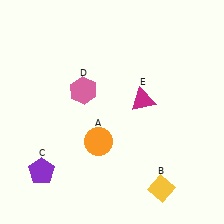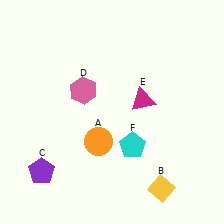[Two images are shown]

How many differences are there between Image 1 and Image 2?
There is 1 difference between the two images.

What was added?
A cyan pentagon (F) was added in Image 2.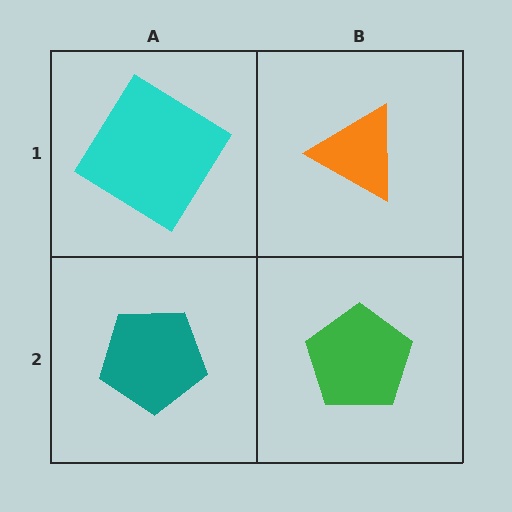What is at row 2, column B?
A green pentagon.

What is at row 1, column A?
A cyan diamond.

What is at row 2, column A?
A teal pentagon.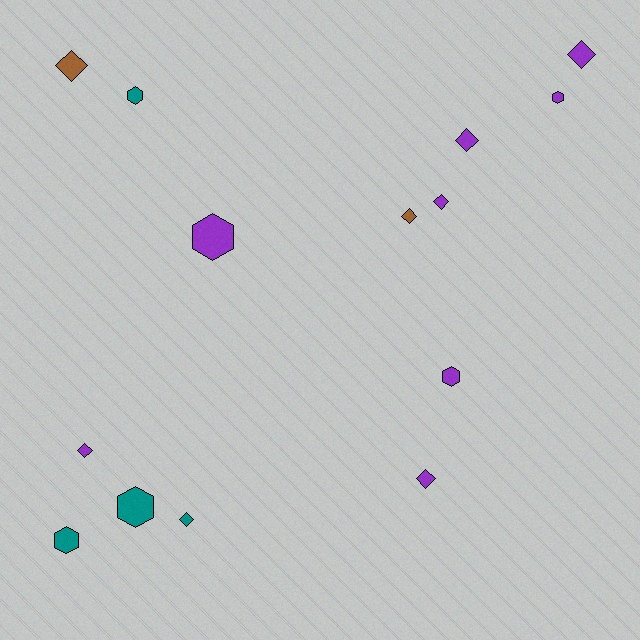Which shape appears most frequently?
Diamond, with 8 objects.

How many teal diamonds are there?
There is 1 teal diamond.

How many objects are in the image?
There are 14 objects.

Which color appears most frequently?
Purple, with 8 objects.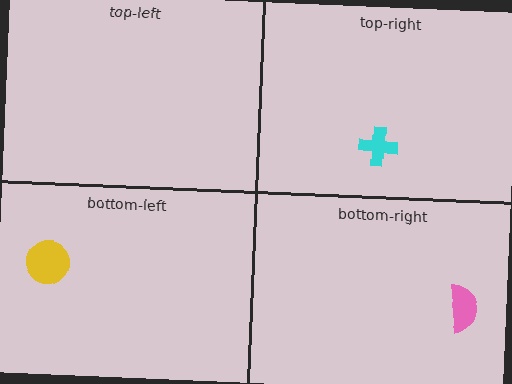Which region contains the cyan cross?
The top-right region.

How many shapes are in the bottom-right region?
1.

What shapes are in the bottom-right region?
The pink semicircle.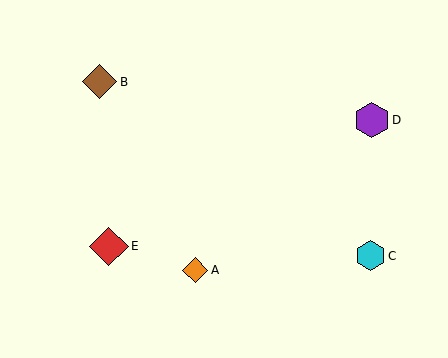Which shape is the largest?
The red diamond (labeled E) is the largest.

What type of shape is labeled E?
Shape E is a red diamond.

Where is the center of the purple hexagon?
The center of the purple hexagon is at (372, 120).